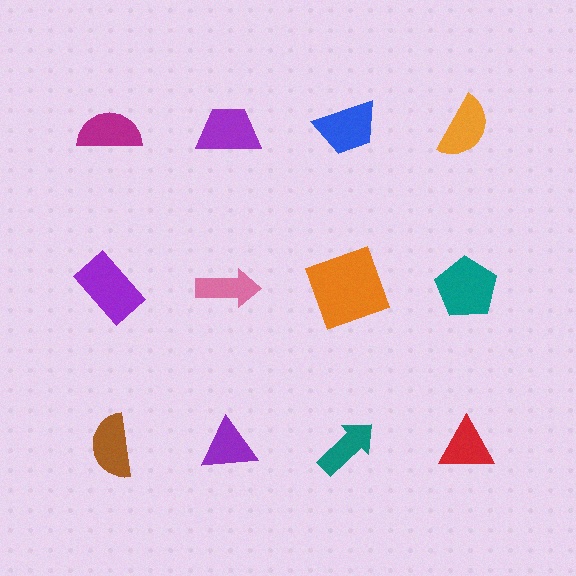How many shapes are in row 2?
4 shapes.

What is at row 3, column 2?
A purple triangle.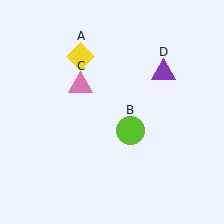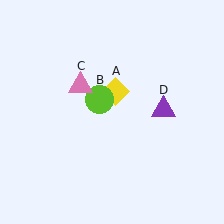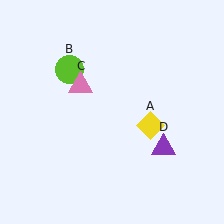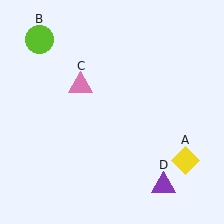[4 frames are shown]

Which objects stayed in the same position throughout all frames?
Pink triangle (object C) remained stationary.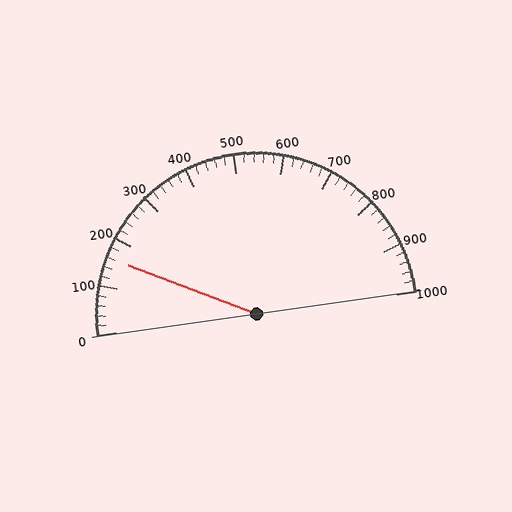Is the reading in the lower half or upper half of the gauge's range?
The reading is in the lower half of the range (0 to 1000).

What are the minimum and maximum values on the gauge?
The gauge ranges from 0 to 1000.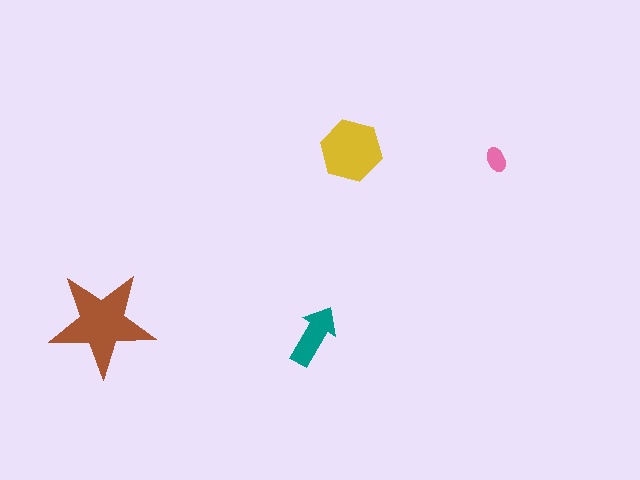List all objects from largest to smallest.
The brown star, the yellow hexagon, the teal arrow, the pink ellipse.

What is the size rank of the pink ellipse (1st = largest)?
4th.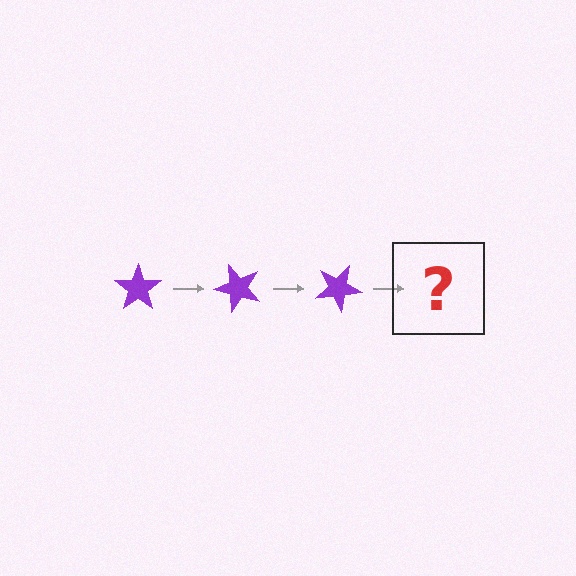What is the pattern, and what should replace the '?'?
The pattern is that the star rotates 50 degrees each step. The '?' should be a purple star rotated 150 degrees.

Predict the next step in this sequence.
The next step is a purple star rotated 150 degrees.